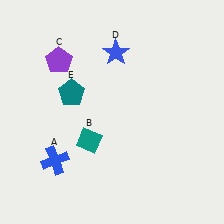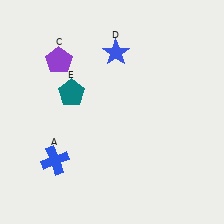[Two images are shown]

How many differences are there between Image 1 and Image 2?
There is 1 difference between the two images.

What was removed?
The teal diamond (B) was removed in Image 2.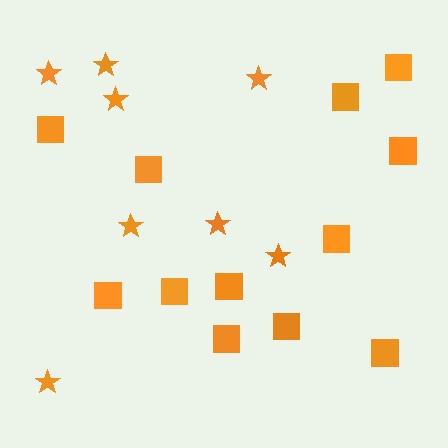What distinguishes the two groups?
There are 2 groups: one group of squares (12) and one group of stars (8).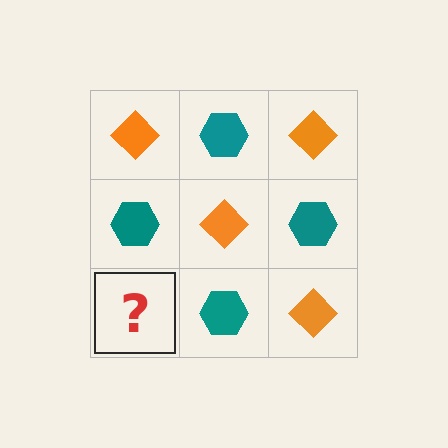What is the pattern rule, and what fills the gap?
The rule is that it alternates orange diamond and teal hexagon in a checkerboard pattern. The gap should be filled with an orange diamond.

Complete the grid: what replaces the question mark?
The question mark should be replaced with an orange diamond.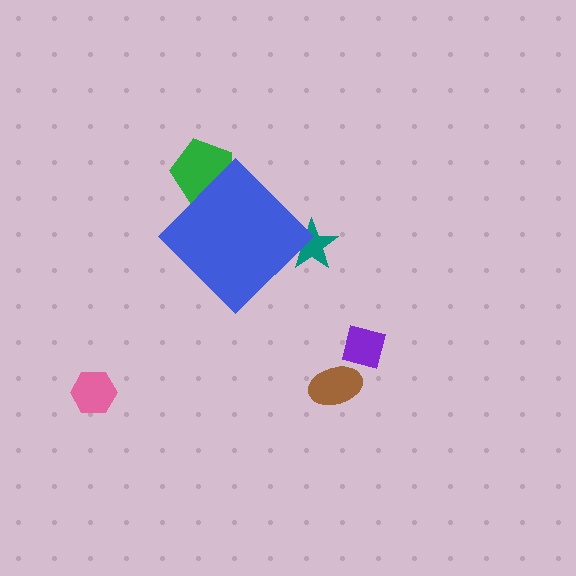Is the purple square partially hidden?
No, the purple square is fully visible.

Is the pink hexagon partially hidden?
No, the pink hexagon is fully visible.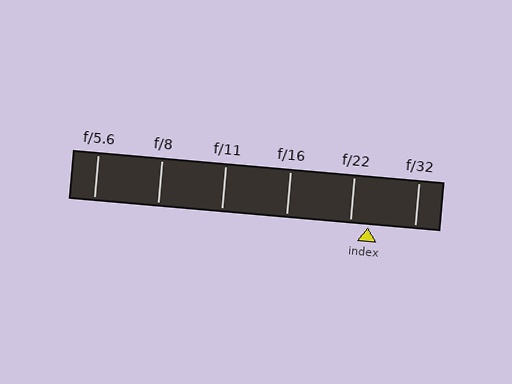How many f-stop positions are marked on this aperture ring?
There are 6 f-stop positions marked.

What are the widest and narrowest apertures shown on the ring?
The widest aperture shown is f/5.6 and the narrowest is f/32.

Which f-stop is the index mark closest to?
The index mark is closest to f/22.